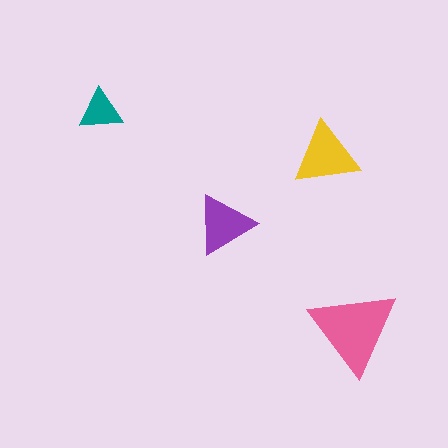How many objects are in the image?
There are 4 objects in the image.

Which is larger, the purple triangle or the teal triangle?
The purple one.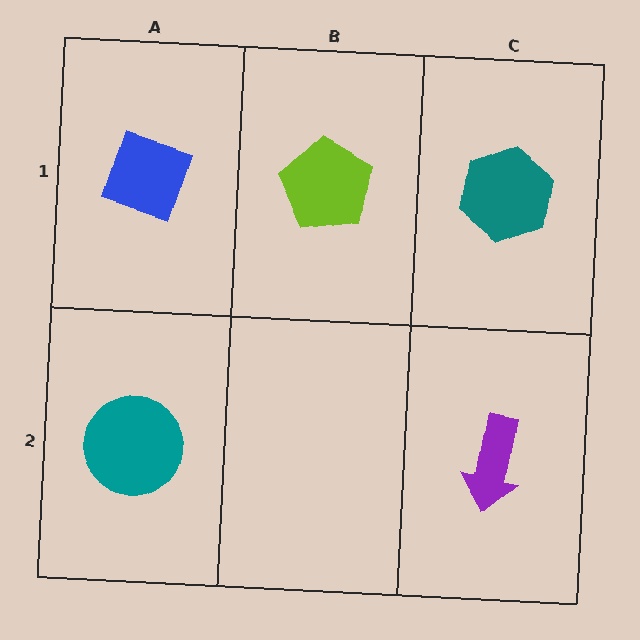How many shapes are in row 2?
2 shapes.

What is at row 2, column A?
A teal circle.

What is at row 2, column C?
A purple arrow.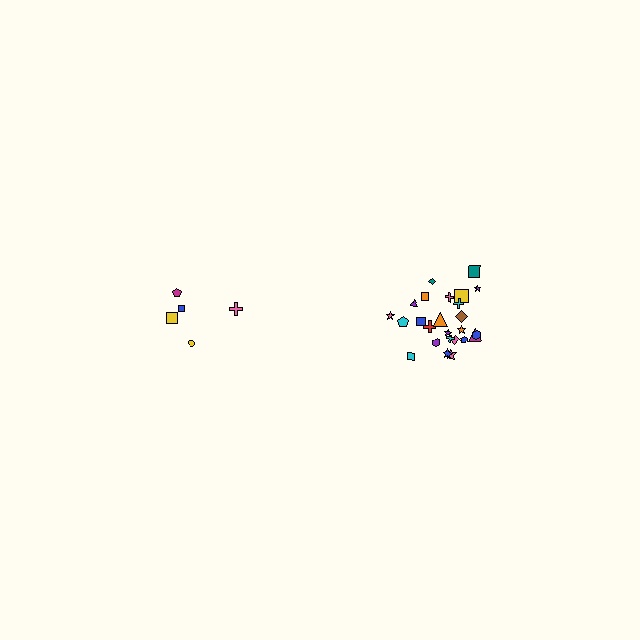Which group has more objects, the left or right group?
The right group.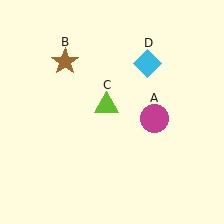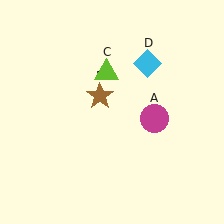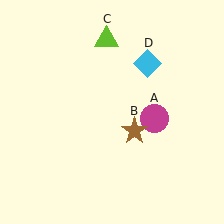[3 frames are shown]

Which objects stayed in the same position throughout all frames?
Magenta circle (object A) and cyan diamond (object D) remained stationary.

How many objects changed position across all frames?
2 objects changed position: brown star (object B), lime triangle (object C).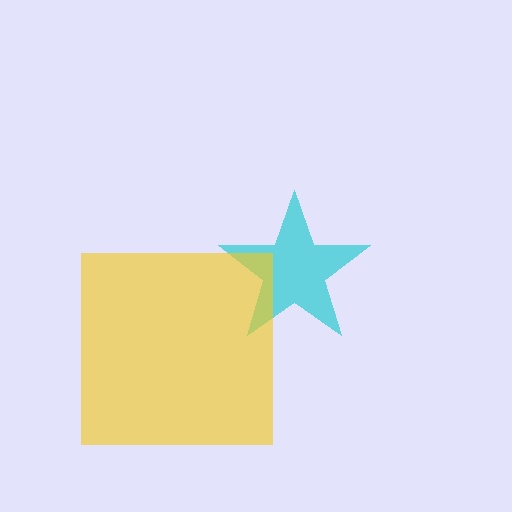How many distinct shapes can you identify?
There are 2 distinct shapes: a cyan star, a yellow square.